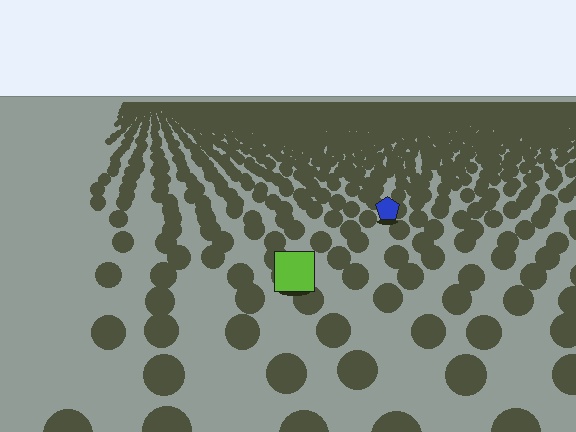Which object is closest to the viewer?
The lime square is closest. The texture marks near it are larger and more spread out.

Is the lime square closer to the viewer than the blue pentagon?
Yes. The lime square is closer — you can tell from the texture gradient: the ground texture is coarser near it.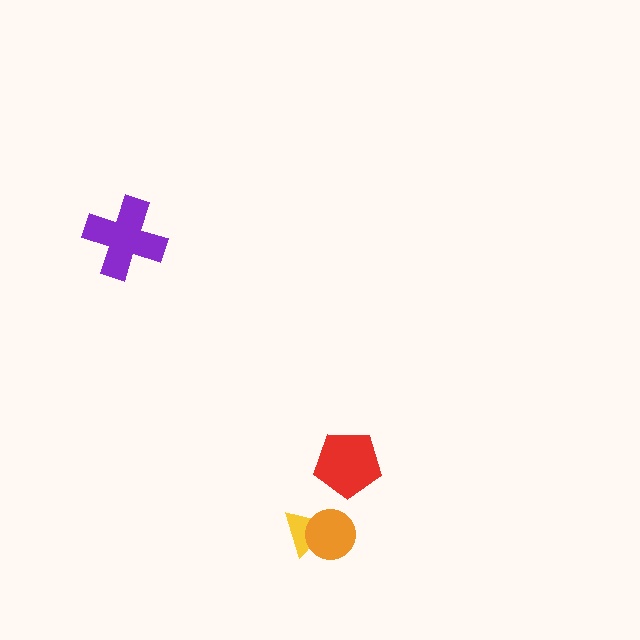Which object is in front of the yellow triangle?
The orange circle is in front of the yellow triangle.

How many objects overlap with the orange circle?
1 object overlaps with the orange circle.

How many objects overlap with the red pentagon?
0 objects overlap with the red pentagon.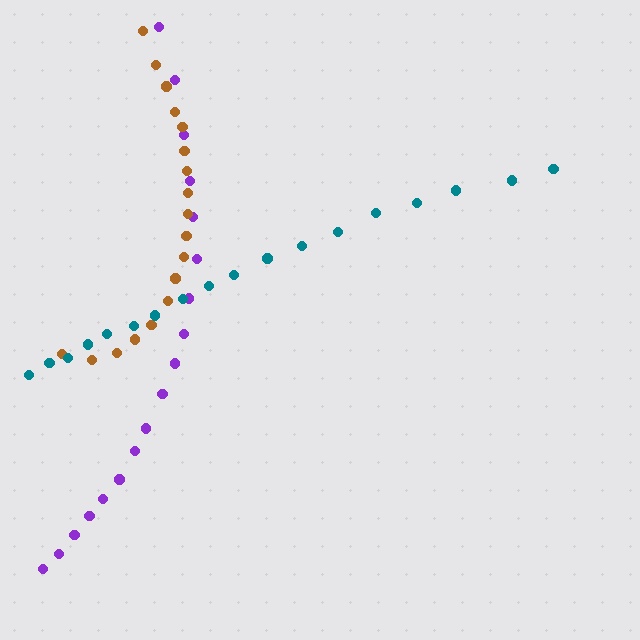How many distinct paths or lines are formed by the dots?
There are 3 distinct paths.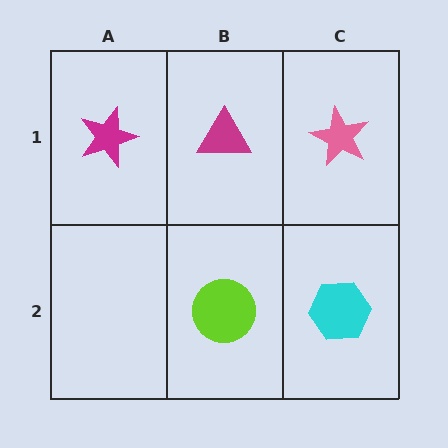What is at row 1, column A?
A magenta star.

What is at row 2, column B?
A lime circle.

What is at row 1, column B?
A magenta triangle.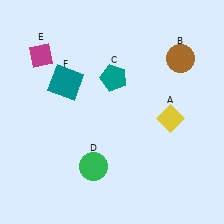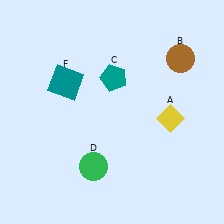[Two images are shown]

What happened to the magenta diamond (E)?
The magenta diamond (E) was removed in Image 2. It was in the top-left area of Image 1.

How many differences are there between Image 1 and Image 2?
There is 1 difference between the two images.